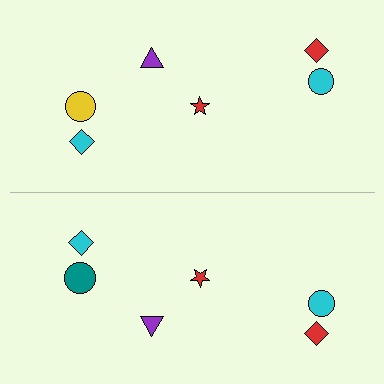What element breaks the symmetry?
The teal circle on the bottom side breaks the symmetry — its mirror counterpart is yellow.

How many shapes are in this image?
There are 12 shapes in this image.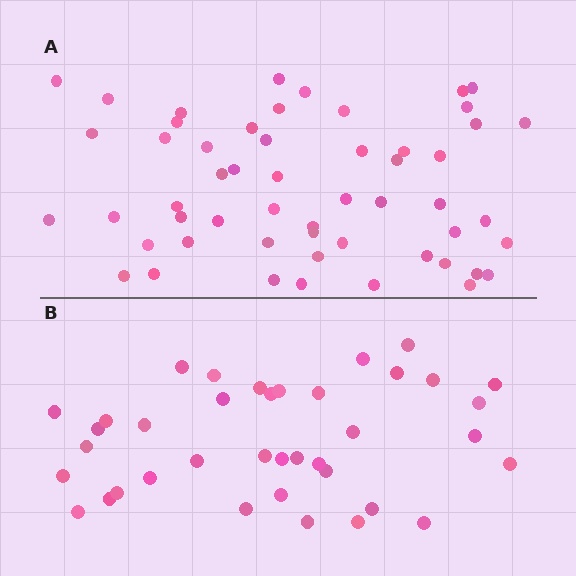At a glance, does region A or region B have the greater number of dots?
Region A (the top region) has more dots.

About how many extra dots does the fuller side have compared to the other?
Region A has approximately 15 more dots than region B.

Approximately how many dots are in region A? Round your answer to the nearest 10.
About 50 dots. (The exact count is 54, which rounds to 50.)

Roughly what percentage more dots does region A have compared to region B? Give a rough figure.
About 40% more.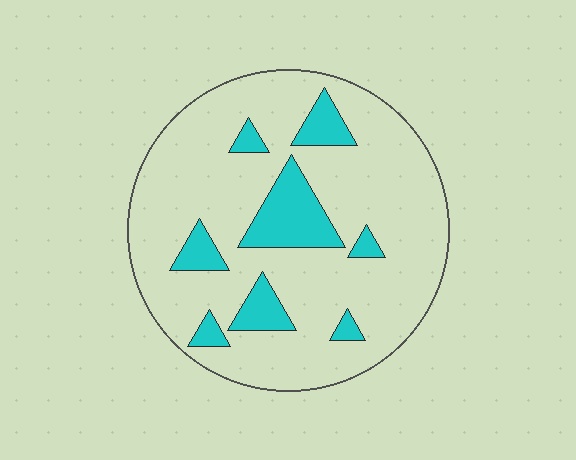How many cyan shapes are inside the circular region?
8.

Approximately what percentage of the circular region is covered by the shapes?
Approximately 15%.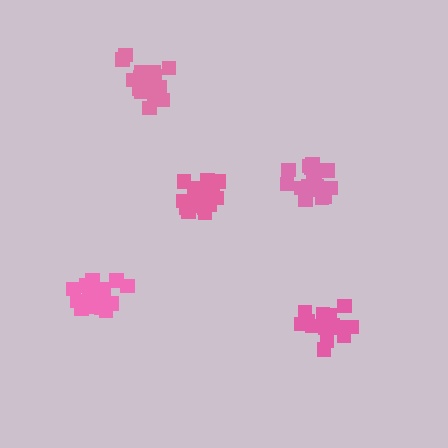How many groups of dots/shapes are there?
There are 5 groups.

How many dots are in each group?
Group 1: 21 dots, Group 2: 20 dots, Group 3: 15 dots, Group 4: 18 dots, Group 5: 21 dots (95 total).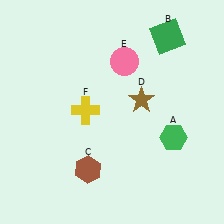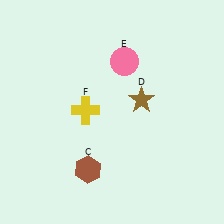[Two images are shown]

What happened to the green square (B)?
The green square (B) was removed in Image 2. It was in the top-right area of Image 1.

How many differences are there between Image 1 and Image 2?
There are 2 differences between the two images.